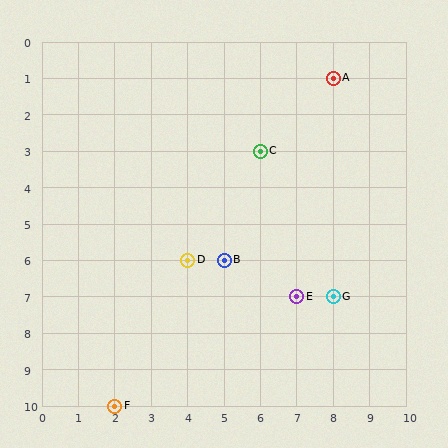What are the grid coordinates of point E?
Point E is at grid coordinates (7, 7).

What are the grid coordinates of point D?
Point D is at grid coordinates (4, 6).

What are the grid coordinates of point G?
Point G is at grid coordinates (8, 7).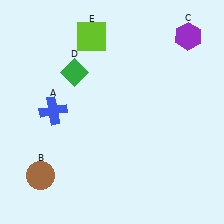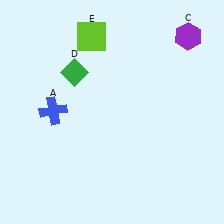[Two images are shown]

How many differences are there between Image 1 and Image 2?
There is 1 difference between the two images.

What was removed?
The brown circle (B) was removed in Image 2.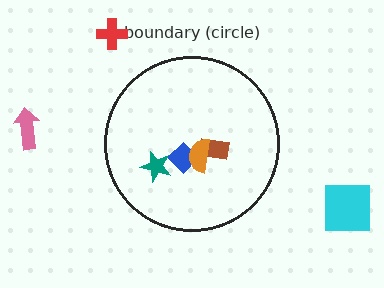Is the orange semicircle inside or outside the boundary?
Inside.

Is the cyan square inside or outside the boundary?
Outside.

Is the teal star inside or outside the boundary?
Inside.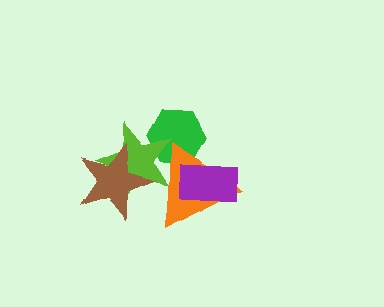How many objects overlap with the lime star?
3 objects overlap with the lime star.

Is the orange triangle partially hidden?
Yes, it is partially covered by another shape.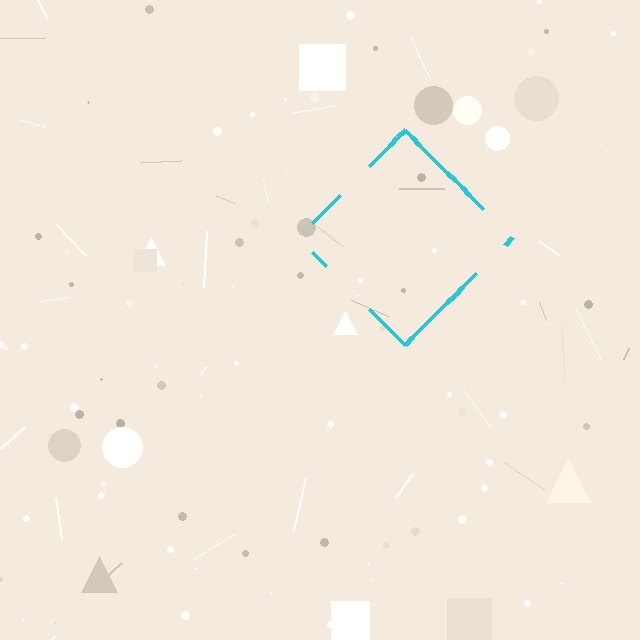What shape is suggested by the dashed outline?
The dashed outline suggests a diamond.